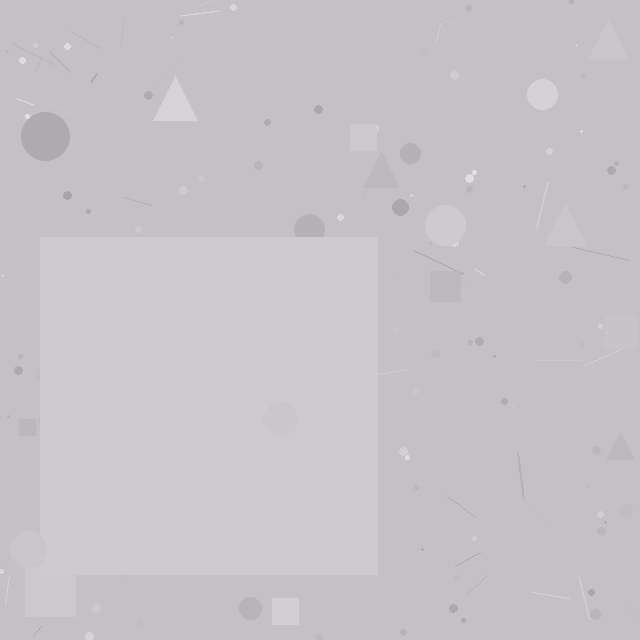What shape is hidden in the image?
A square is hidden in the image.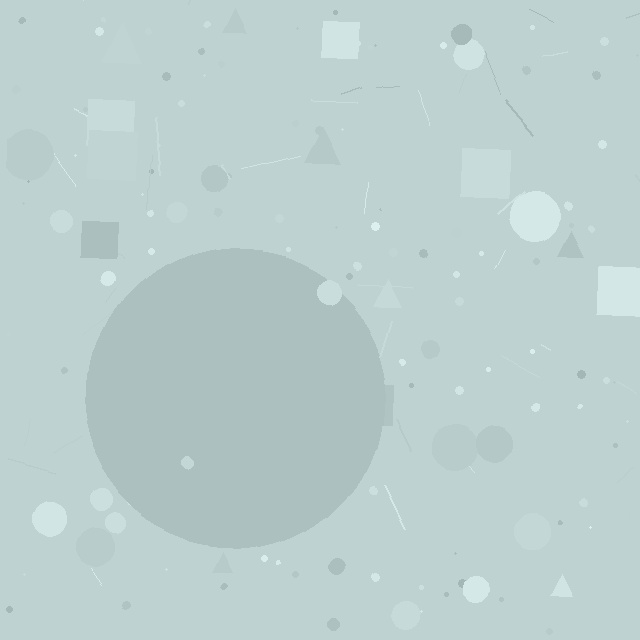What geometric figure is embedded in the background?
A circle is embedded in the background.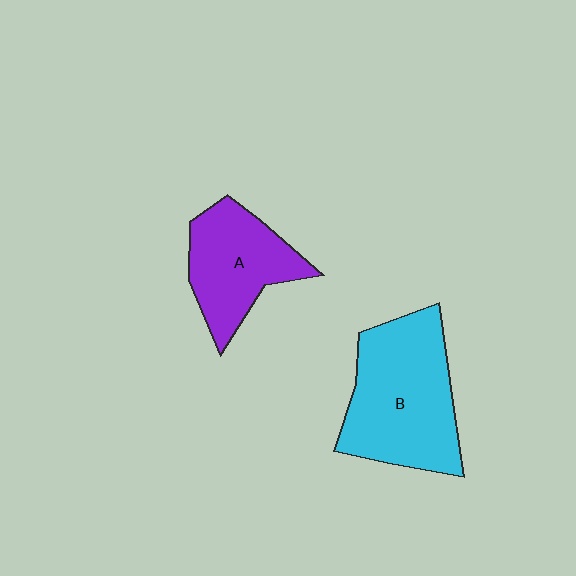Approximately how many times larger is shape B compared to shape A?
Approximately 1.5 times.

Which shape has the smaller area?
Shape A (purple).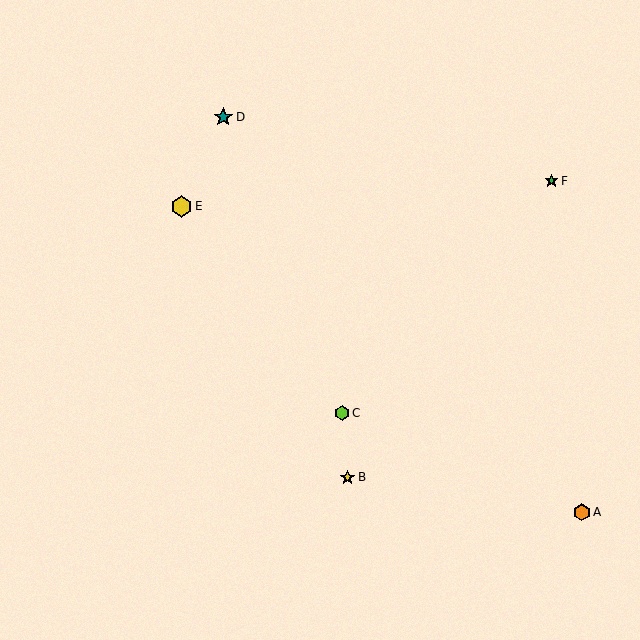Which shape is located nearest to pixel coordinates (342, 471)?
The yellow star (labeled B) at (348, 477) is nearest to that location.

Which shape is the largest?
The yellow hexagon (labeled E) is the largest.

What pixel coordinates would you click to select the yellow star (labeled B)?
Click at (348, 477) to select the yellow star B.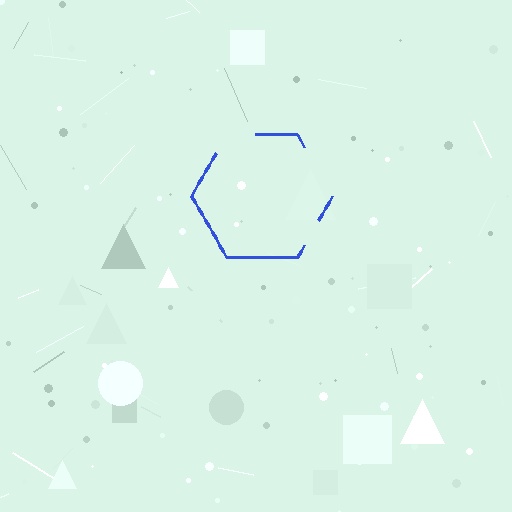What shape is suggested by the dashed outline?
The dashed outline suggests a hexagon.